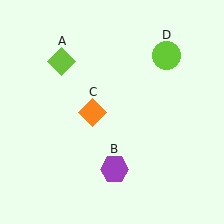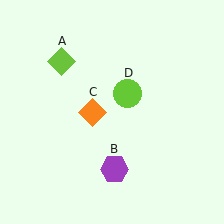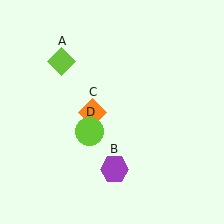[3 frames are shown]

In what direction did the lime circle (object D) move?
The lime circle (object D) moved down and to the left.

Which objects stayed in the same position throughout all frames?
Lime diamond (object A) and purple hexagon (object B) and orange diamond (object C) remained stationary.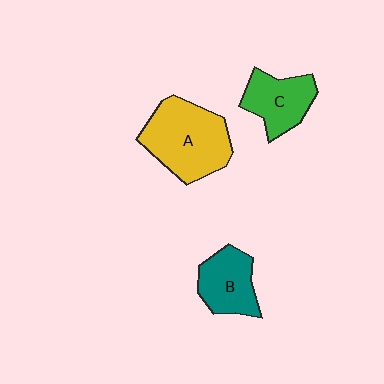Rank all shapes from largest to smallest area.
From largest to smallest: A (yellow), C (green), B (teal).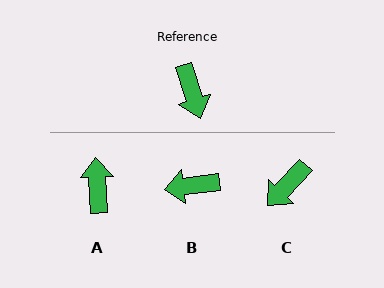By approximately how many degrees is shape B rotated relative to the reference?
Approximately 100 degrees clockwise.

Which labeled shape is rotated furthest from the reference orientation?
A, about 165 degrees away.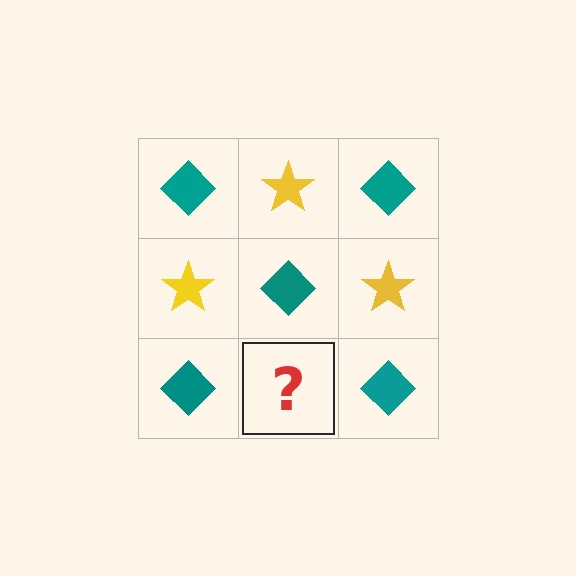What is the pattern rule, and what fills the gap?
The rule is that it alternates teal diamond and yellow star in a checkerboard pattern. The gap should be filled with a yellow star.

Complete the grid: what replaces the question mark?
The question mark should be replaced with a yellow star.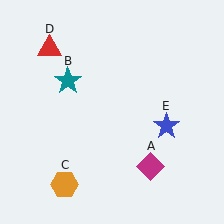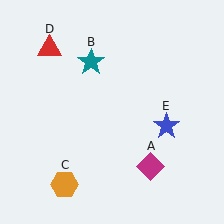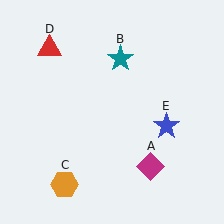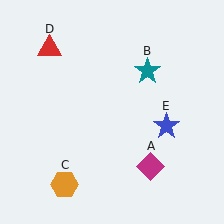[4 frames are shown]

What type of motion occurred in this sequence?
The teal star (object B) rotated clockwise around the center of the scene.